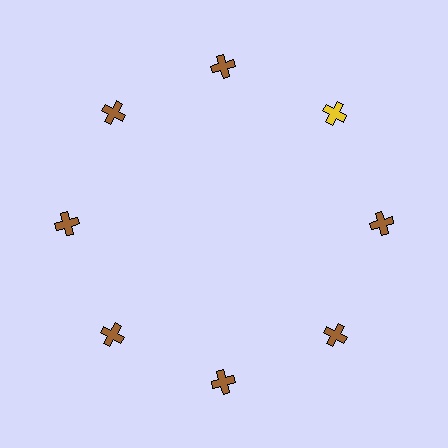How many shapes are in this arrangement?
There are 8 shapes arranged in a ring pattern.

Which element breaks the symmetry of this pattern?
The yellow cross at roughly the 2 o'clock position breaks the symmetry. All other shapes are brown crosses.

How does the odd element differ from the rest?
It has a different color: yellow instead of brown.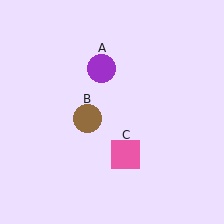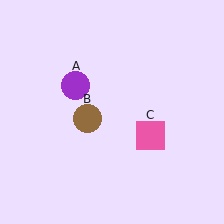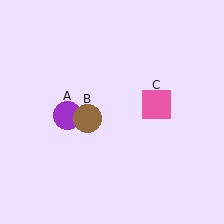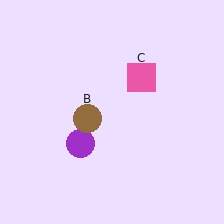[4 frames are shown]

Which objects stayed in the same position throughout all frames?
Brown circle (object B) remained stationary.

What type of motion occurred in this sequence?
The purple circle (object A), pink square (object C) rotated counterclockwise around the center of the scene.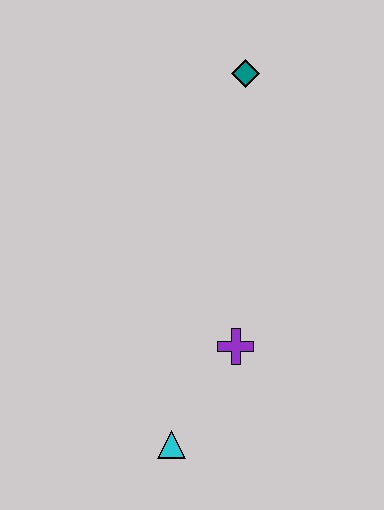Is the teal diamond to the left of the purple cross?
No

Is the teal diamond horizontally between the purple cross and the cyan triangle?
No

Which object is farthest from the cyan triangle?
The teal diamond is farthest from the cyan triangle.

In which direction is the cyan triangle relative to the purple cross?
The cyan triangle is below the purple cross.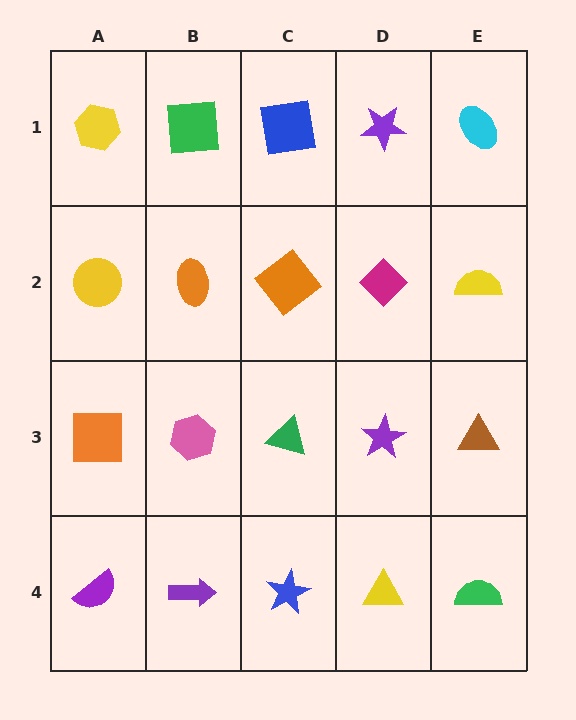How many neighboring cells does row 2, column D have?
4.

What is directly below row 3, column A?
A purple semicircle.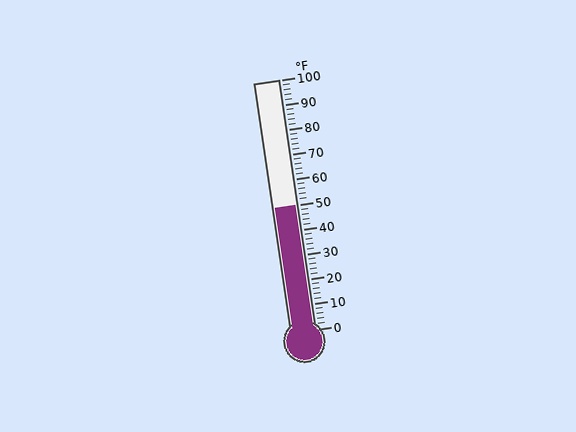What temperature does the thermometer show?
The thermometer shows approximately 50°F.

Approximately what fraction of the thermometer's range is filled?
The thermometer is filled to approximately 50% of its range.